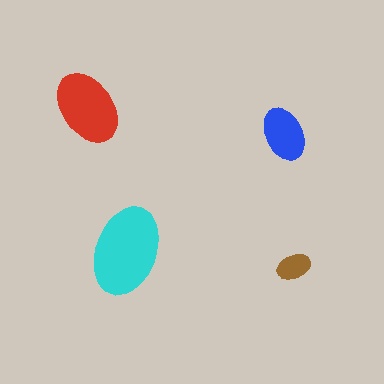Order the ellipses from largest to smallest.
the cyan one, the red one, the blue one, the brown one.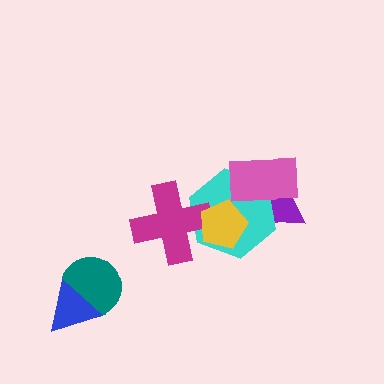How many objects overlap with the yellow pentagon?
2 objects overlap with the yellow pentagon.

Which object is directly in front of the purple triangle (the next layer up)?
The cyan hexagon is directly in front of the purple triangle.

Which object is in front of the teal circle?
The blue triangle is in front of the teal circle.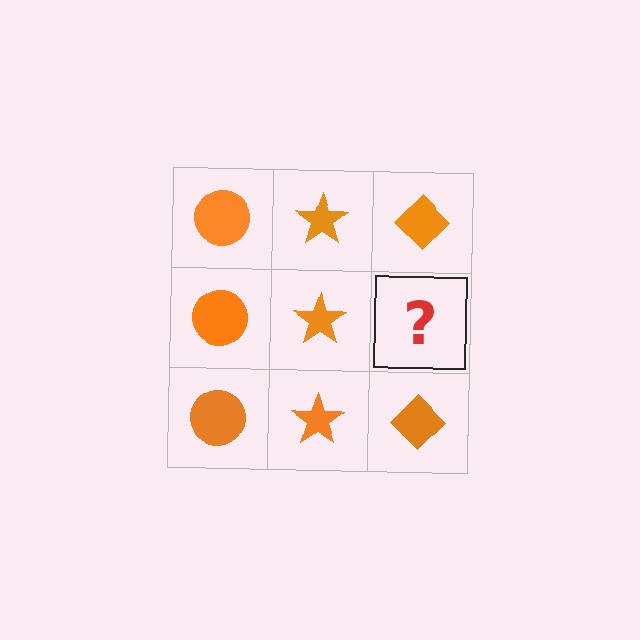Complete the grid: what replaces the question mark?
The question mark should be replaced with an orange diamond.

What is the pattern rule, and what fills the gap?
The rule is that each column has a consistent shape. The gap should be filled with an orange diamond.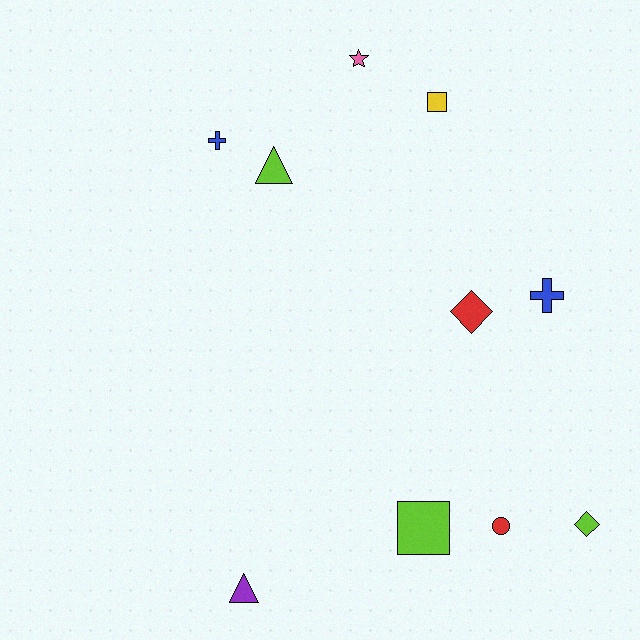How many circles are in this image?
There is 1 circle.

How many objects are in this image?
There are 10 objects.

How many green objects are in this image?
There are no green objects.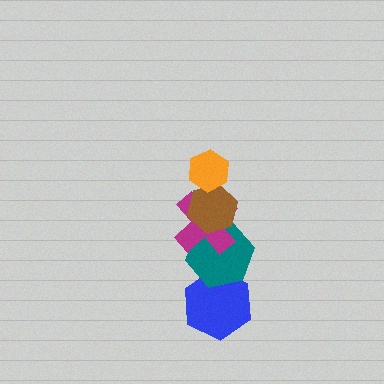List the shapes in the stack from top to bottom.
From top to bottom: the orange hexagon, the brown hexagon, the magenta cross, the teal hexagon, the blue hexagon.